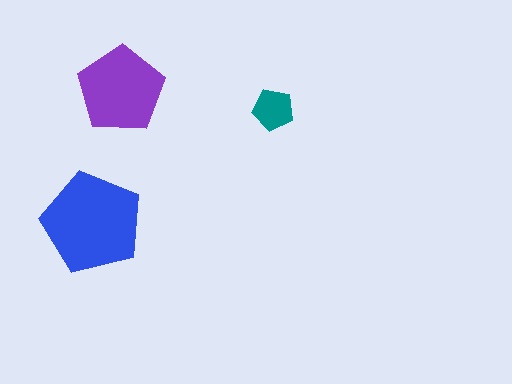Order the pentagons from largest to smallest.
the blue one, the purple one, the teal one.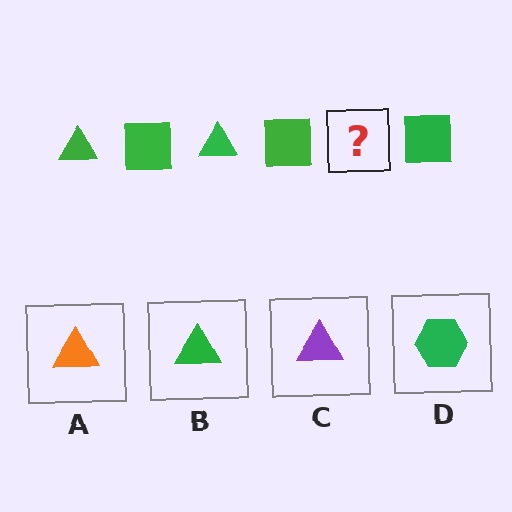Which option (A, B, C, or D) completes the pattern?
B.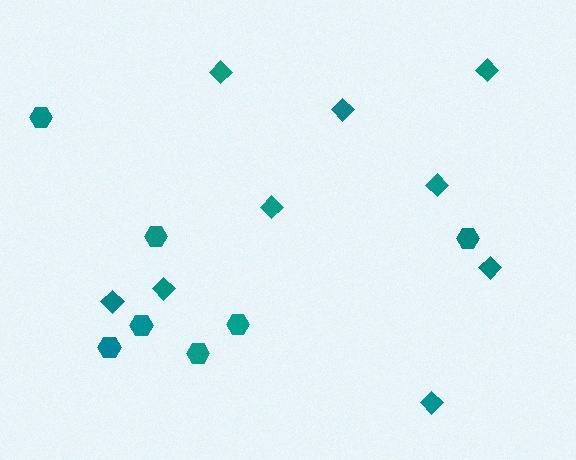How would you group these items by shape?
There are 2 groups: one group of diamonds (9) and one group of hexagons (7).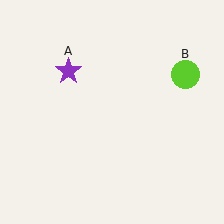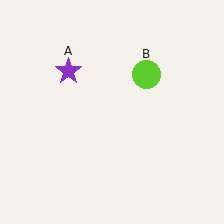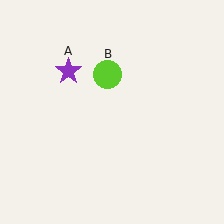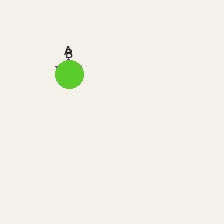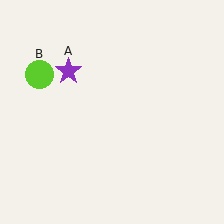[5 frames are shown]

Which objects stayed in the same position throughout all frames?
Purple star (object A) remained stationary.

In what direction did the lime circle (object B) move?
The lime circle (object B) moved left.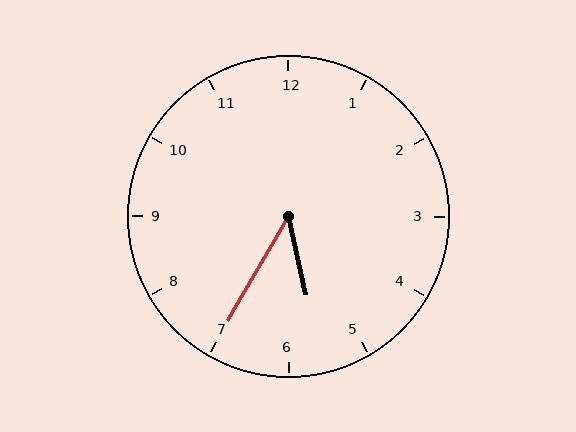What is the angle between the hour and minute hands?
Approximately 42 degrees.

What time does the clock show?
5:35.